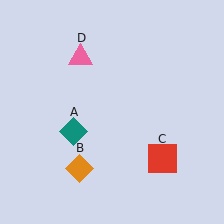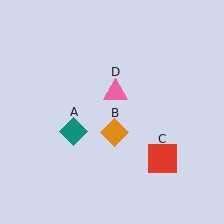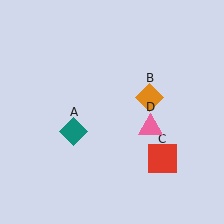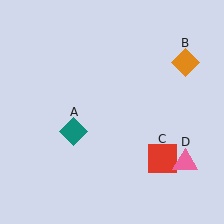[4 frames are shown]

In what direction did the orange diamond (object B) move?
The orange diamond (object B) moved up and to the right.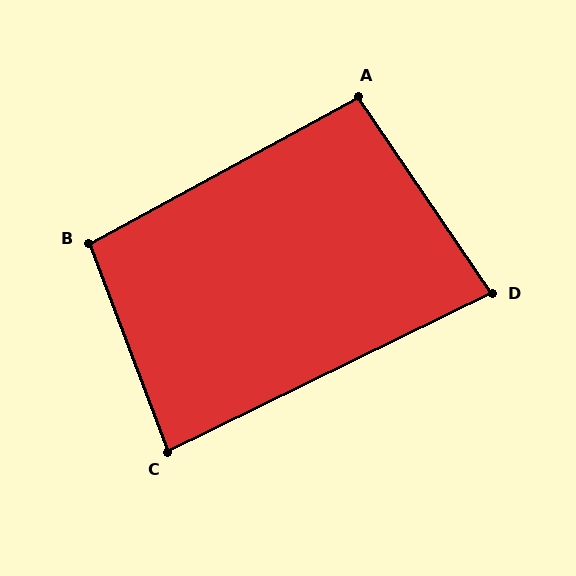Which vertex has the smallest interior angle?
D, at approximately 82 degrees.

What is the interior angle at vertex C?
Approximately 84 degrees (acute).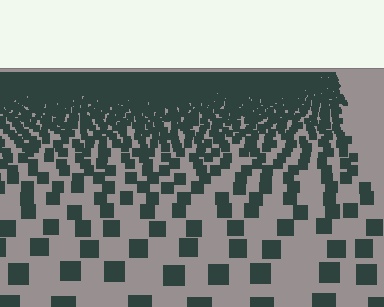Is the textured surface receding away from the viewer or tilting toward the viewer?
The surface is receding away from the viewer. Texture elements get smaller and denser toward the top.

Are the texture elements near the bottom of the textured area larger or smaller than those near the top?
Larger. Near the bottom, elements are closer to the viewer and appear at a bigger on-screen size.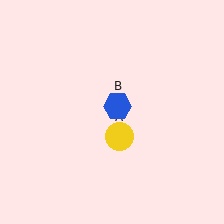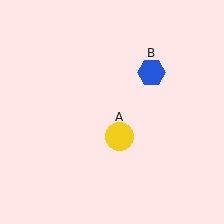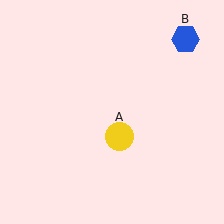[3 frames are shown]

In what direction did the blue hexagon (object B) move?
The blue hexagon (object B) moved up and to the right.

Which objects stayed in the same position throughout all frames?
Yellow circle (object A) remained stationary.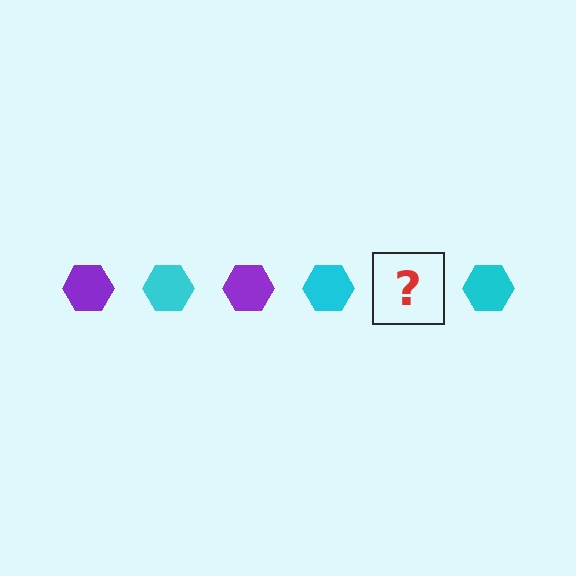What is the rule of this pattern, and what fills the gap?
The rule is that the pattern cycles through purple, cyan hexagons. The gap should be filled with a purple hexagon.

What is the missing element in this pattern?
The missing element is a purple hexagon.